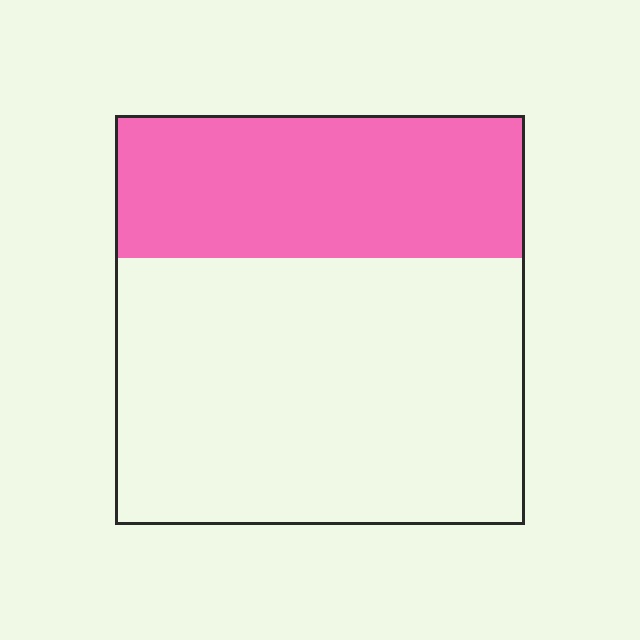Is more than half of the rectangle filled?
No.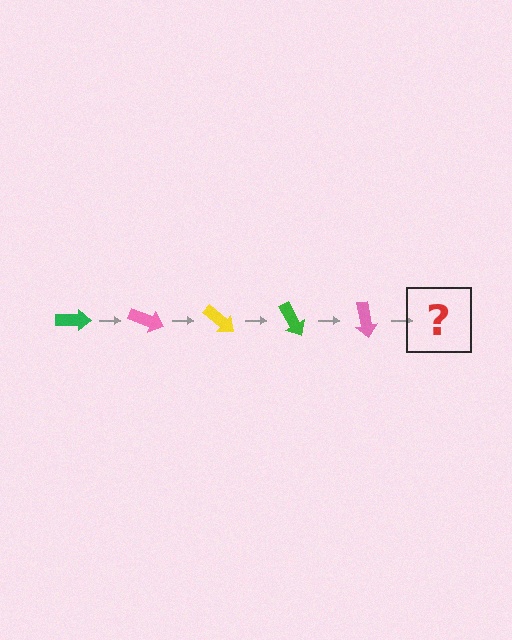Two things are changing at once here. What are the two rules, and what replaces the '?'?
The two rules are that it rotates 20 degrees each step and the color cycles through green, pink, and yellow. The '?' should be a yellow arrow, rotated 100 degrees from the start.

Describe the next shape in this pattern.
It should be a yellow arrow, rotated 100 degrees from the start.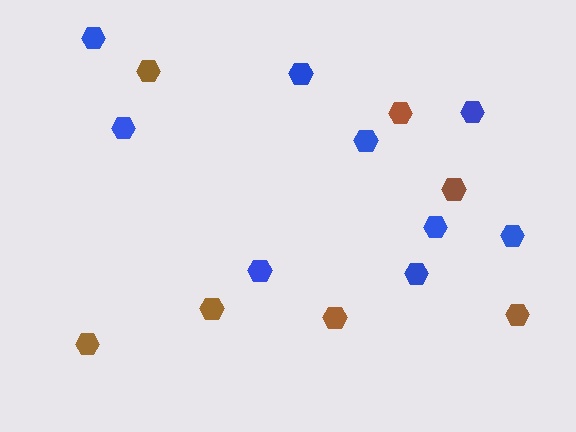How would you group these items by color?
There are 2 groups: one group of brown hexagons (7) and one group of blue hexagons (9).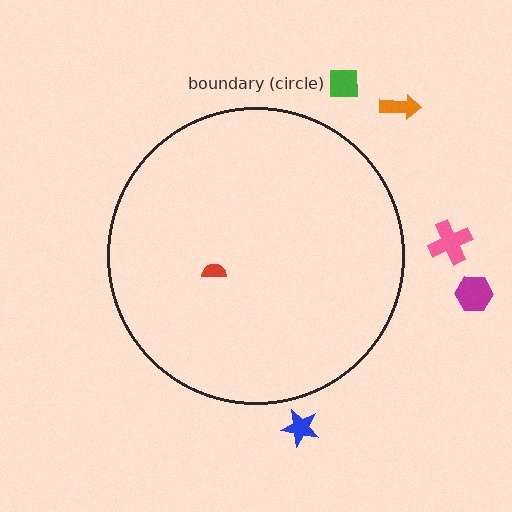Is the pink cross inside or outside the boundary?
Outside.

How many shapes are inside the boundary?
1 inside, 5 outside.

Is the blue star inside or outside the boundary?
Outside.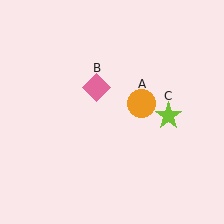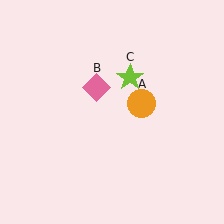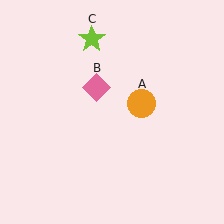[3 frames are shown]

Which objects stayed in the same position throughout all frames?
Orange circle (object A) and pink diamond (object B) remained stationary.